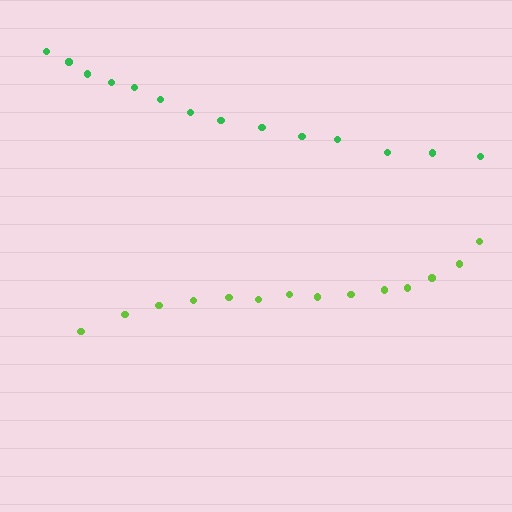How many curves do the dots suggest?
There are 2 distinct paths.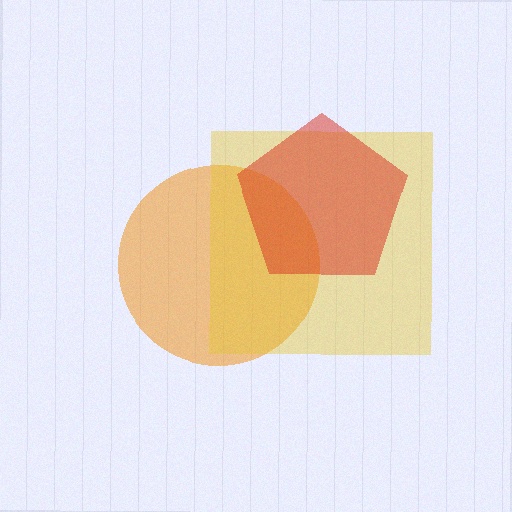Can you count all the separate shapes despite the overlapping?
Yes, there are 3 separate shapes.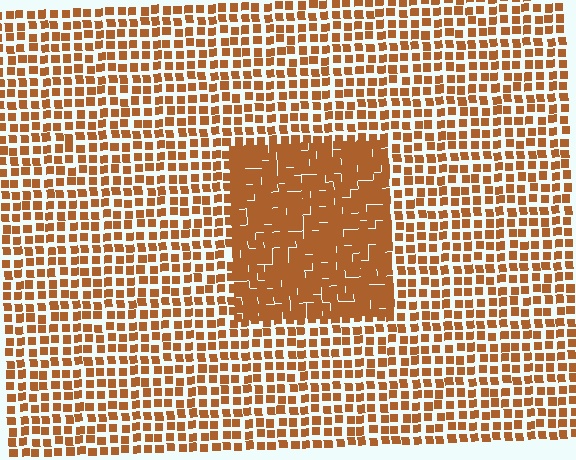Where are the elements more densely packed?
The elements are more densely packed inside the rectangle boundary.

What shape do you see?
I see a rectangle.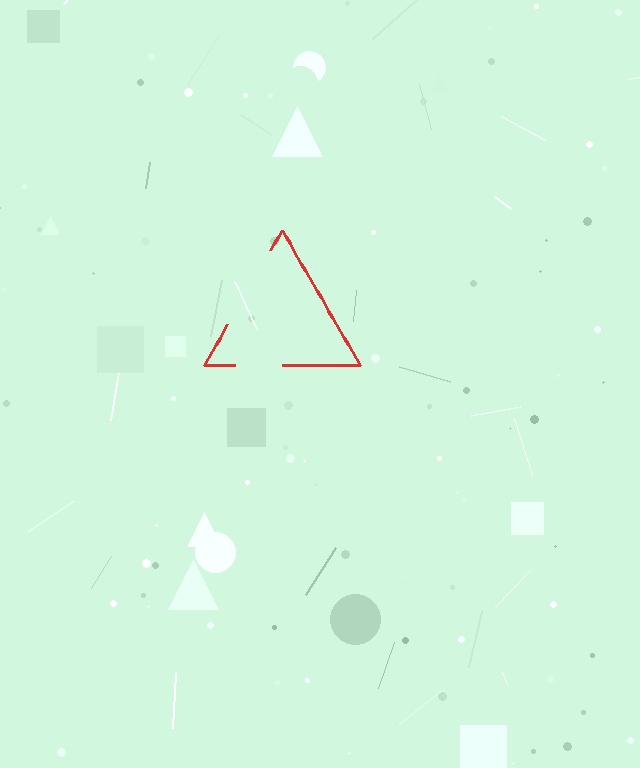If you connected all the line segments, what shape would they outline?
They would outline a triangle.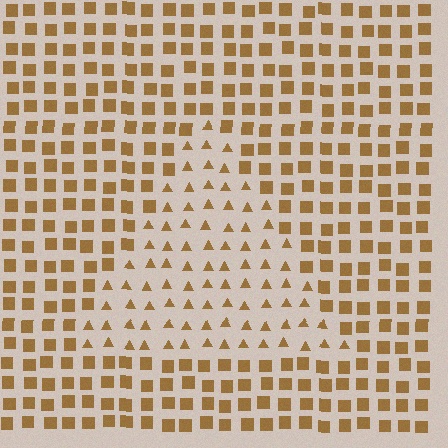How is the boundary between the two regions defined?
The boundary is defined by a change in element shape: triangles inside vs. squares outside. All elements share the same color and spacing.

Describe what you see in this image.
The image is filled with small brown elements arranged in a uniform grid. A triangle-shaped region contains triangles, while the surrounding area contains squares. The boundary is defined purely by the change in element shape.